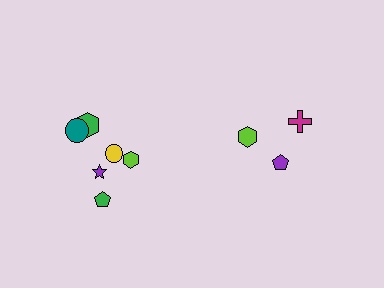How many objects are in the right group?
There are 3 objects.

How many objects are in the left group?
There are 6 objects.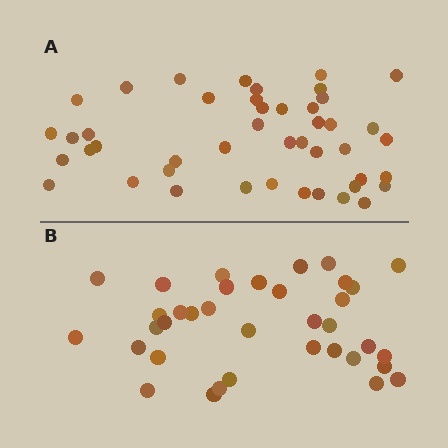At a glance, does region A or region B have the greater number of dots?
Region A (the top region) has more dots.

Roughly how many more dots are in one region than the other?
Region A has roughly 8 or so more dots than region B.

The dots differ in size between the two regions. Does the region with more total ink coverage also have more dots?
No. Region B has more total ink coverage because its dots are larger, but region A actually contains more individual dots. Total area can be misleading — the number of items is what matters here.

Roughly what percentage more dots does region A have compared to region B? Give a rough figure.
About 25% more.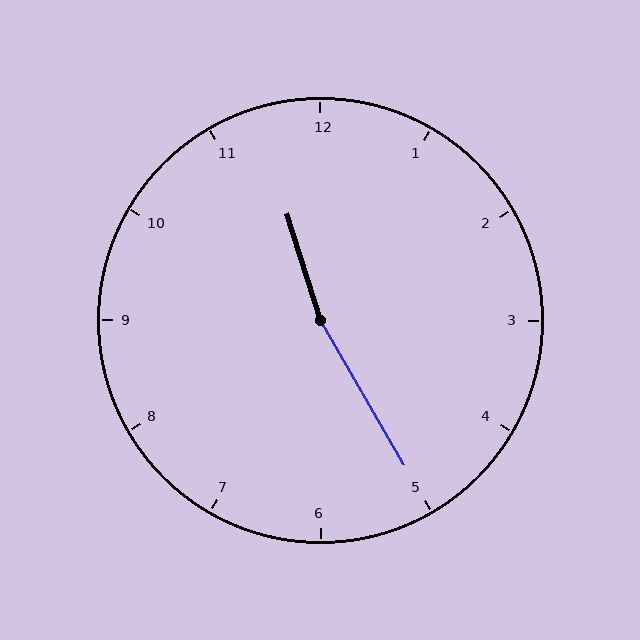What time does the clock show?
11:25.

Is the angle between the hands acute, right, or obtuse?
It is obtuse.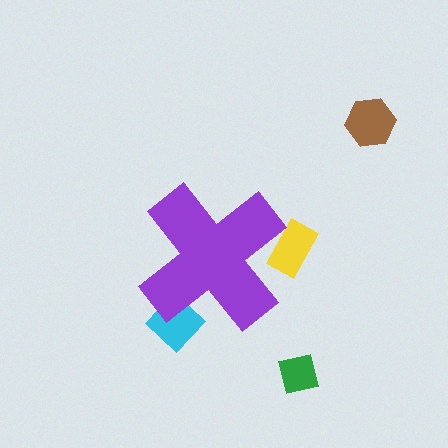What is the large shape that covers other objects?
A purple cross.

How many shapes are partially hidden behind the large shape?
2 shapes are partially hidden.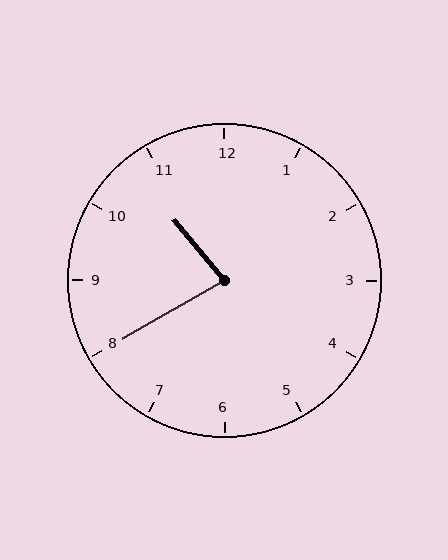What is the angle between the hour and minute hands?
Approximately 80 degrees.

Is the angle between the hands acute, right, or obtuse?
It is acute.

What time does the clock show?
10:40.